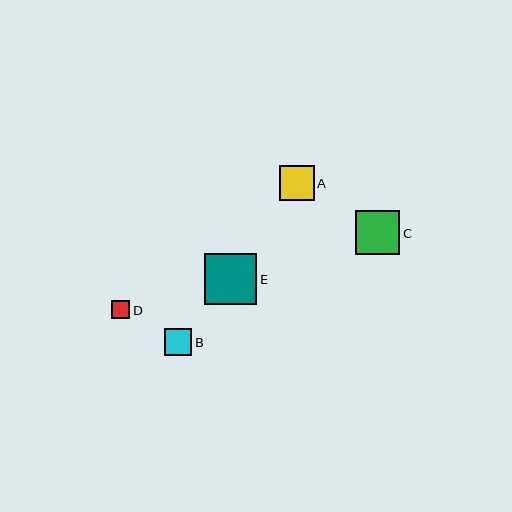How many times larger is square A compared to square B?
Square A is approximately 1.3 times the size of square B.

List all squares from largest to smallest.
From largest to smallest: E, C, A, B, D.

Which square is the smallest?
Square D is the smallest with a size of approximately 18 pixels.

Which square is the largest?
Square E is the largest with a size of approximately 52 pixels.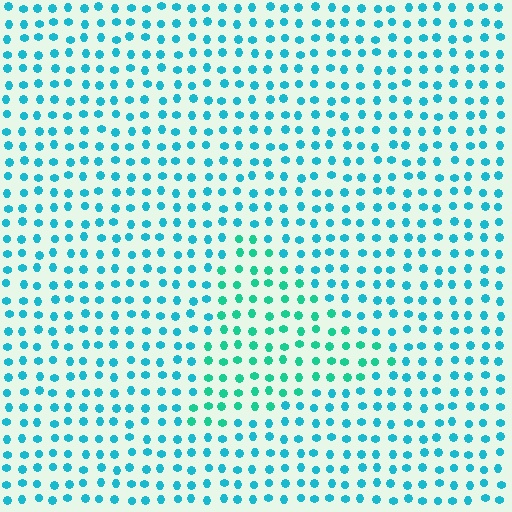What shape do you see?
I see a triangle.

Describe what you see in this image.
The image is filled with small cyan elements in a uniform arrangement. A triangle-shaped region is visible where the elements are tinted to a slightly different hue, forming a subtle color boundary.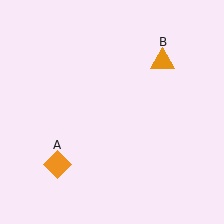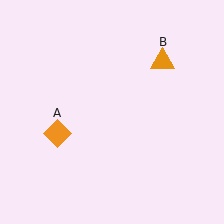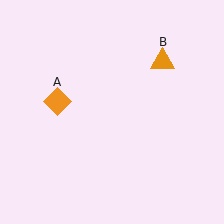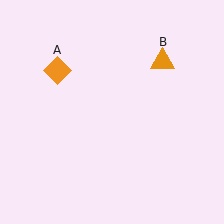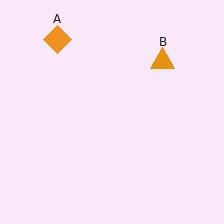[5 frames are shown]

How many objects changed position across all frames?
1 object changed position: orange diamond (object A).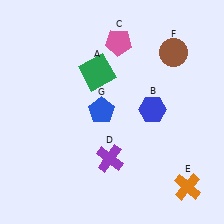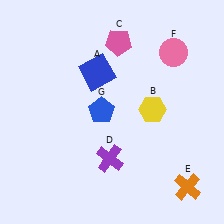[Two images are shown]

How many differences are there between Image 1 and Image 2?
There are 3 differences between the two images.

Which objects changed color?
A changed from green to blue. B changed from blue to yellow. F changed from brown to pink.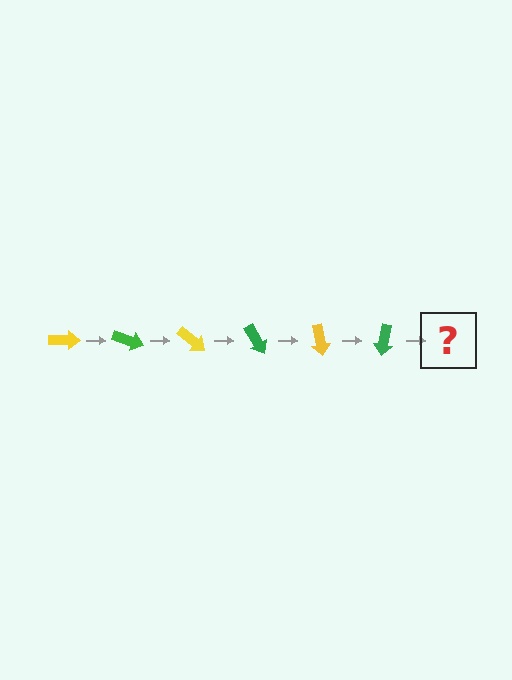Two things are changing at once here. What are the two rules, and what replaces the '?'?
The two rules are that it rotates 20 degrees each step and the color cycles through yellow and green. The '?' should be a yellow arrow, rotated 120 degrees from the start.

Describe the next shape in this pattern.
It should be a yellow arrow, rotated 120 degrees from the start.